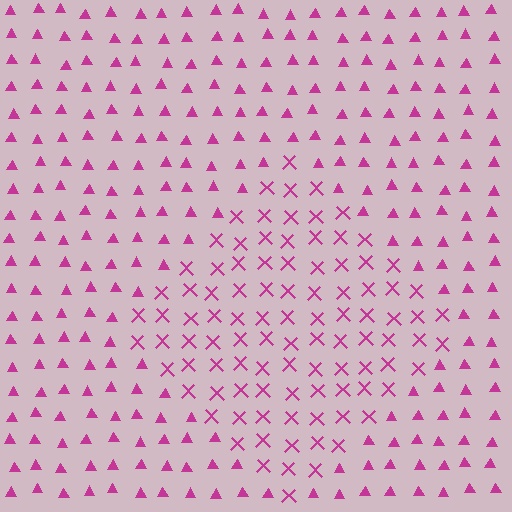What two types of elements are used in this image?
The image uses X marks inside the diamond region and triangles outside it.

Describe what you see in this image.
The image is filled with small magenta elements arranged in a uniform grid. A diamond-shaped region contains X marks, while the surrounding area contains triangles. The boundary is defined purely by the change in element shape.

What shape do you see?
I see a diamond.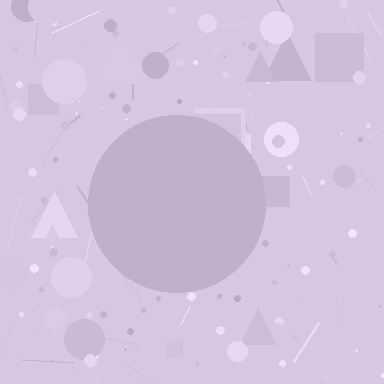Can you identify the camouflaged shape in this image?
The camouflaged shape is a circle.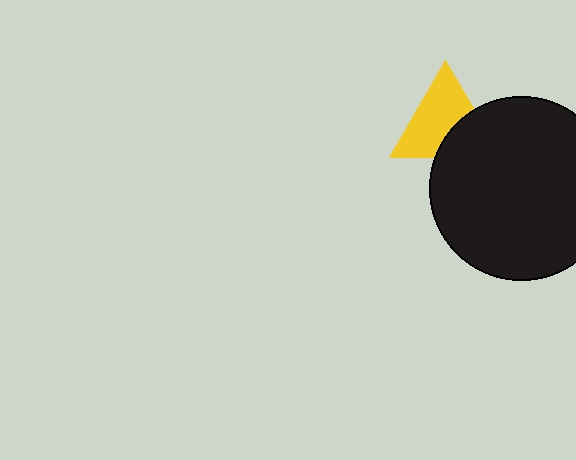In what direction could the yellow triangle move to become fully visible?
The yellow triangle could move toward the upper-left. That would shift it out from behind the black circle entirely.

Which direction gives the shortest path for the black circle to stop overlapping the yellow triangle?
Moving toward the lower-right gives the shortest separation.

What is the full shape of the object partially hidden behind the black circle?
The partially hidden object is a yellow triangle.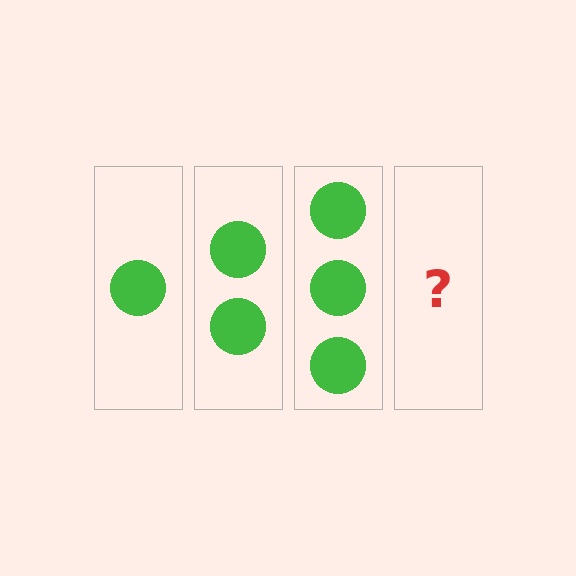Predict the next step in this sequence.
The next step is 4 circles.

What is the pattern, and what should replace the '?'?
The pattern is that each step adds one more circle. The '?' should be 4 circles.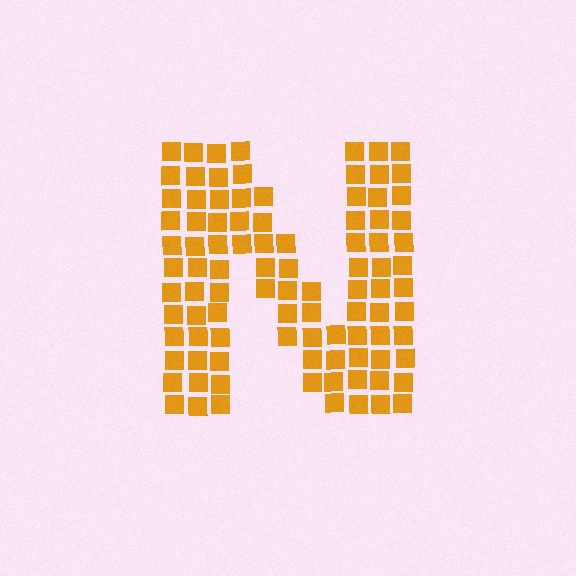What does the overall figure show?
The overall figure shows the letter N.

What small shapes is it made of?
It is made of small squares.